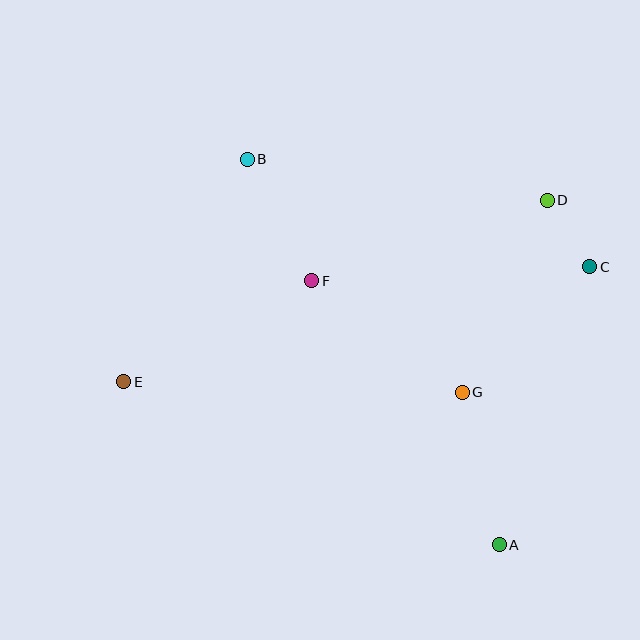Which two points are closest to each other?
Points C and D are closest to each other.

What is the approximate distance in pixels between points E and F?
The distance between E and F is approximately 213 pixels.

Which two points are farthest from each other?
Points C and E are farthest from each other.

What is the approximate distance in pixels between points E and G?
The distance between E and G is approximately 339 pixels.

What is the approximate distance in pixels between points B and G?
The distance between B and G is approximately 317 pixels.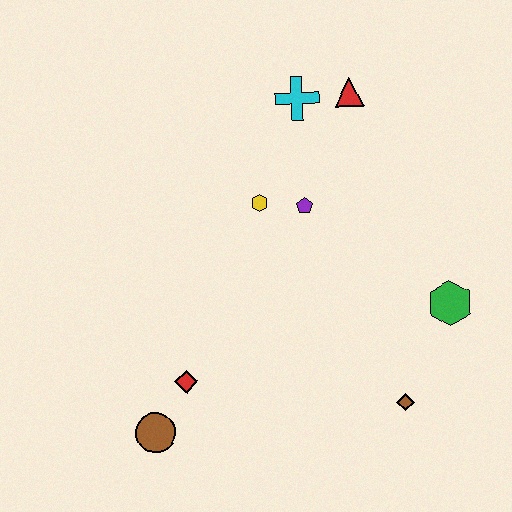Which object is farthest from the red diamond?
The red triangle is farthest from the red diamond.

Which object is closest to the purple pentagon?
The yellow hexagon is closest to the purple pentagon.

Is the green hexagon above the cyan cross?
No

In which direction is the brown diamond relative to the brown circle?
The brown diamond is to the right of the brown circle.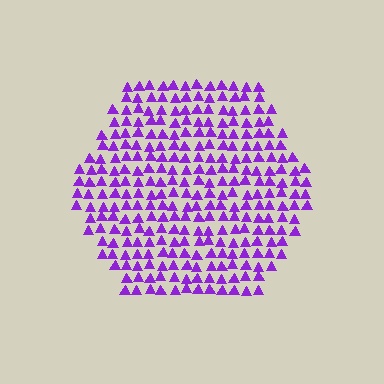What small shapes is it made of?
It is made of small triangles.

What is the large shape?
The large shape is a hexagon.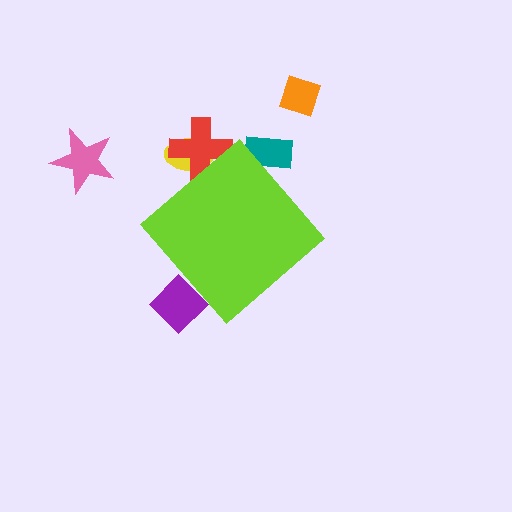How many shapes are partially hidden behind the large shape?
4 shapes are partially hidden.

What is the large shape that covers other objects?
A lime diamond.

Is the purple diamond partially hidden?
Yes, the purple diamond is partially hidden behind the lime diamond.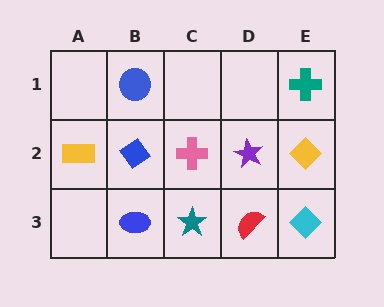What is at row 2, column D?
A purple star.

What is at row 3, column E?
A cyan diamond.